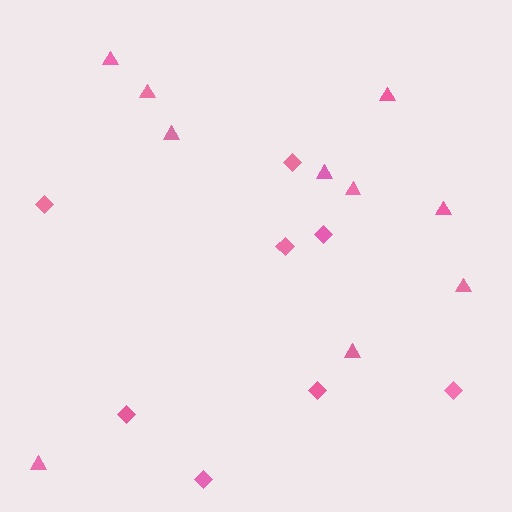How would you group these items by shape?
There are 2 groups: one group of triangles (10) and one group of diamonds (8).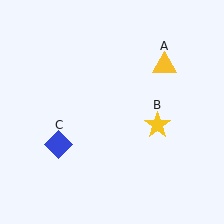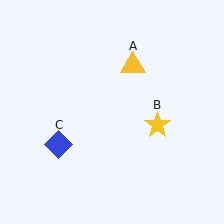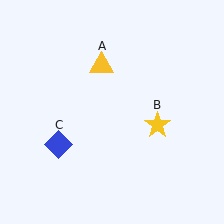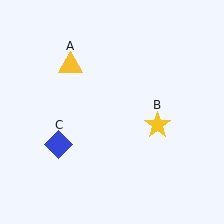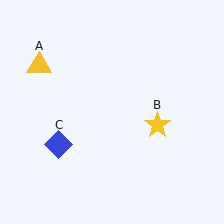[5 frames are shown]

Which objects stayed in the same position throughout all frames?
Yellow star (object B) and blue diamond (object C) remained stationary.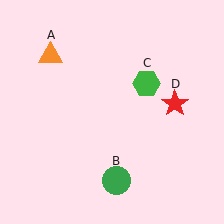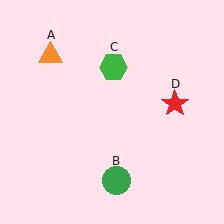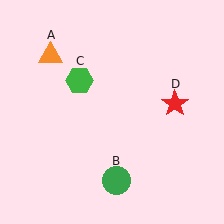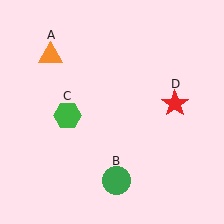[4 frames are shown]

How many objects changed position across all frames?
1 object changed position: green hexagon (object C).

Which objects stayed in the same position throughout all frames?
Orange triangle (object A) and green circle (object B) and red star (object D) remained stationary.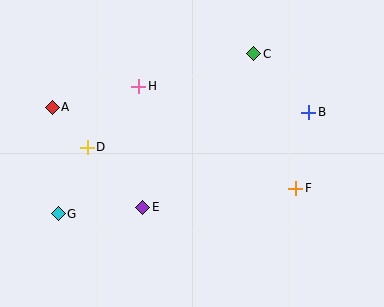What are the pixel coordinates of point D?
Point D is at (87, 147).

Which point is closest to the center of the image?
Point E at (143, 207) is closest to the center.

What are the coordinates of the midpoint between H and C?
The midpoint between H and C is at (196, 70).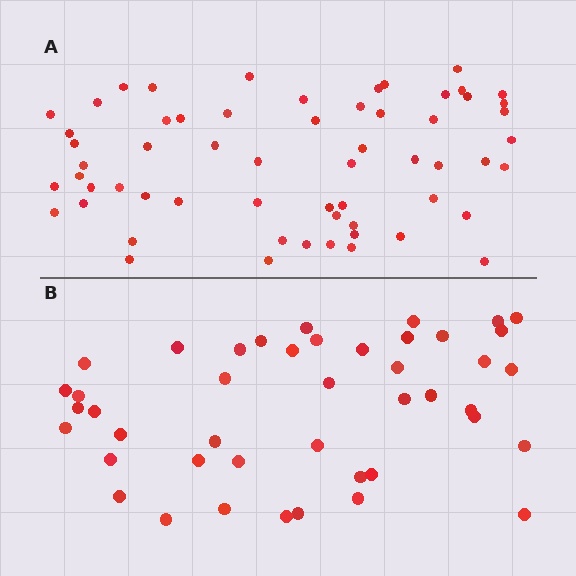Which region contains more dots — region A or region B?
Region A (the top region) has more dots.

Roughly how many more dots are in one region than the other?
Region A has approximately 15 more dots than region B.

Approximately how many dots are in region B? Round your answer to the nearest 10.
About 40 dots. (The exact count is 44, which rounds to 40.)